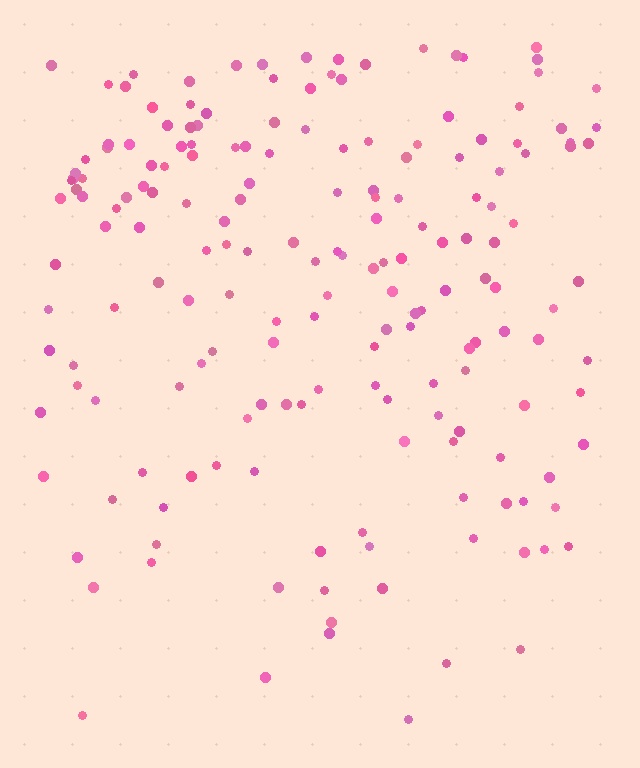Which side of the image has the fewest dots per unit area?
The bottom.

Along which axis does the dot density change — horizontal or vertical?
Vertical.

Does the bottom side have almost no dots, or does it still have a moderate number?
Still a moderate number, just noticeably fewer than the top.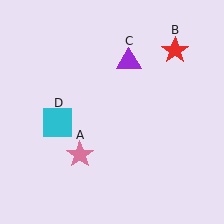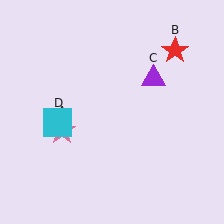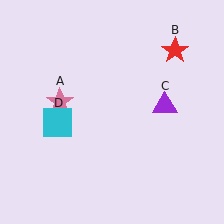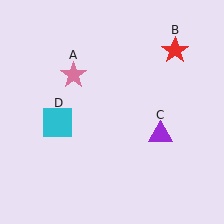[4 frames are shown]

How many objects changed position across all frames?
2 objects changed position: pink star (object A), purple triangle (object C).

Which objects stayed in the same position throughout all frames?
Red star (object B) and cyan square (object D) remained stationary.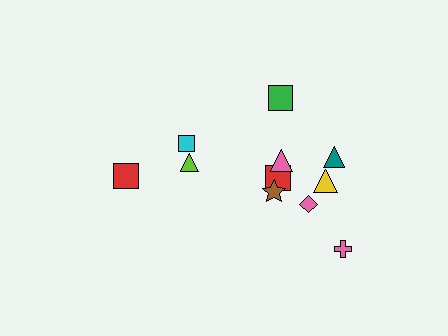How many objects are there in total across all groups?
There are 11 objects.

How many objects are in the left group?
There are 3 objects.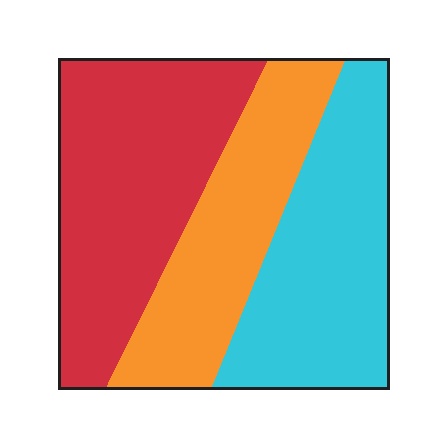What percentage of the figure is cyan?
Cyan covers about 35% of the figure.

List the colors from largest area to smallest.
From largest to smallest: red, cyan, orange.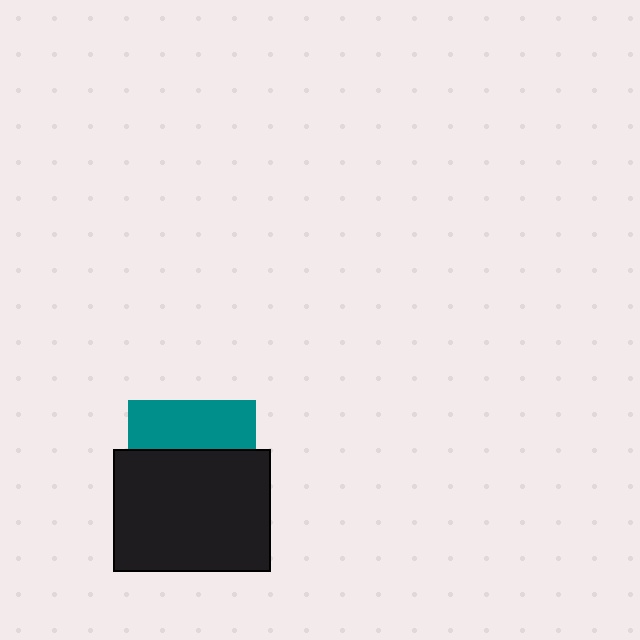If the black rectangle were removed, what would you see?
You would see the complete teal square.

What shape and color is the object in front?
The object in front is a black rectangle.